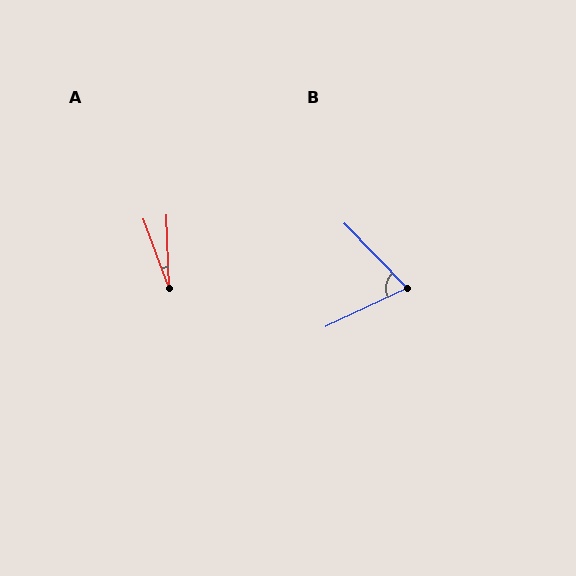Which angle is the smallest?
A, at approximately 18 degrees.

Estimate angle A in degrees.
Approximately 18 degrees.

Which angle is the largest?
B, at approximately 71 degrees.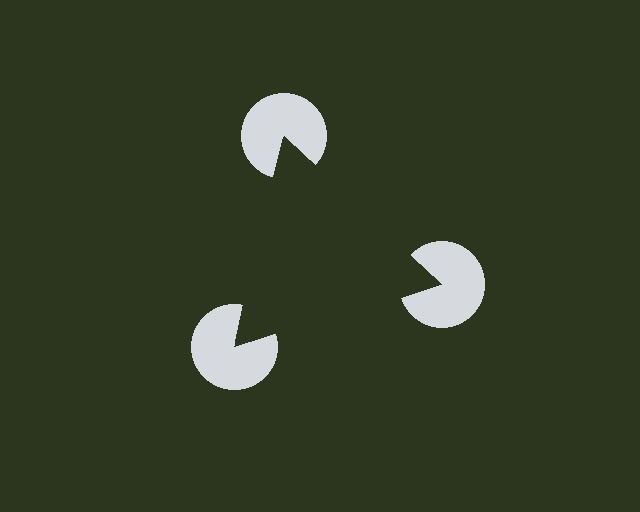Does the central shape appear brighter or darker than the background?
It typically appears slightly darker than the background, even though no actual brightness change is drawn.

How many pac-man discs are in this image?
There are 3 — one at each vertex of the illusory triangle.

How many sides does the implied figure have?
3 sides.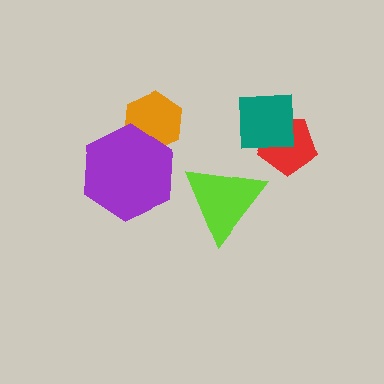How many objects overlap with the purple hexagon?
1 object overlaps with the purple hexagon.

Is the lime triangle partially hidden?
No, no other shape covers it.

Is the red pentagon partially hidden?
Yes, it is partially covered by another shape.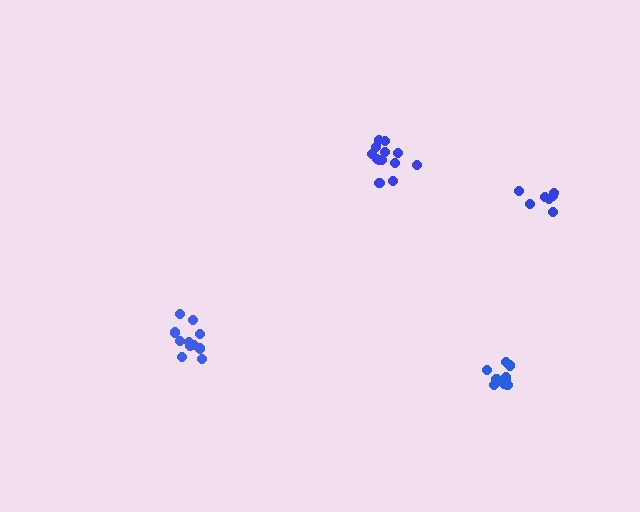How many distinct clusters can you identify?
There are 4 distinct clusters.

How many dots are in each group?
Group 1: 11 dots, Group 2: 7 dots, Group 3: 13 dots, Group 4: 10 dots (41 total).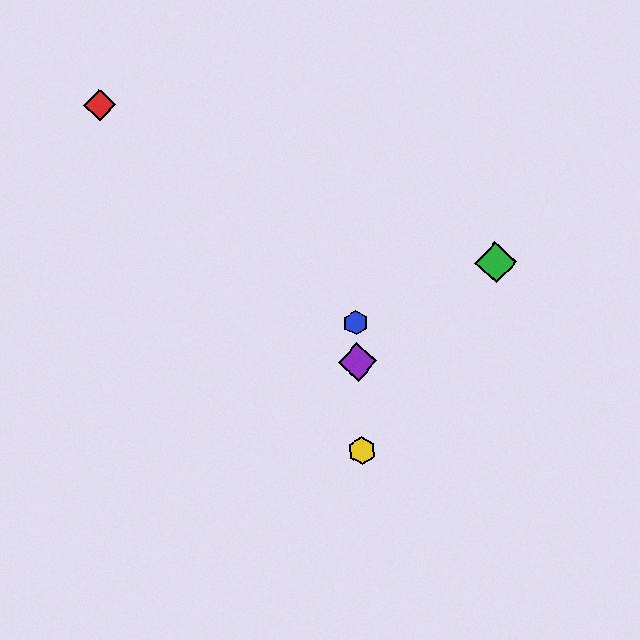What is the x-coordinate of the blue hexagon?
The blue hexagon is at x≈356.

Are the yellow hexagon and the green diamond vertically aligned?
No, the yellow hexagon is at x≈362 and the green diamond is at x≈496.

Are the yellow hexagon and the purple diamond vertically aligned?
Yes, both are at x≈362.